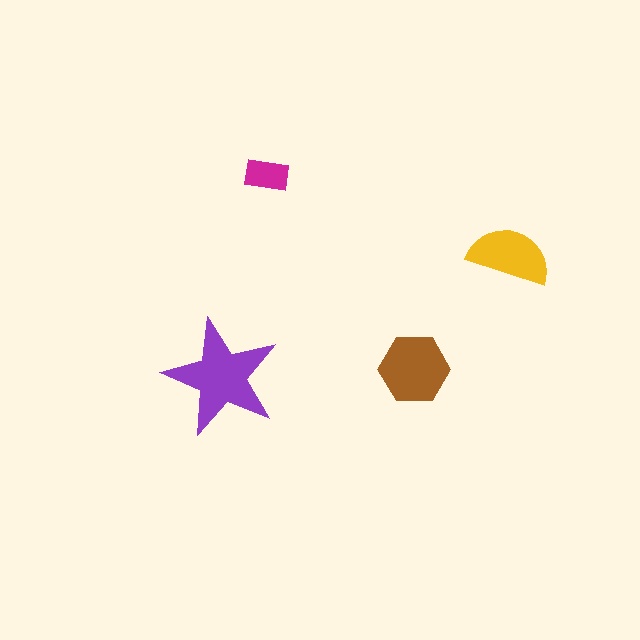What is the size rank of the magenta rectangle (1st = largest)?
4th.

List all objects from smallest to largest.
The magenta rectangle, the yellow semicircle, the brown hexagon, the purple star.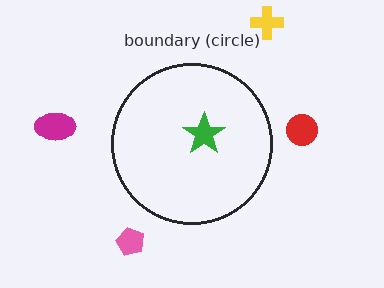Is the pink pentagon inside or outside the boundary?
Outside.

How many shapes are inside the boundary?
1 inside, 4 outside.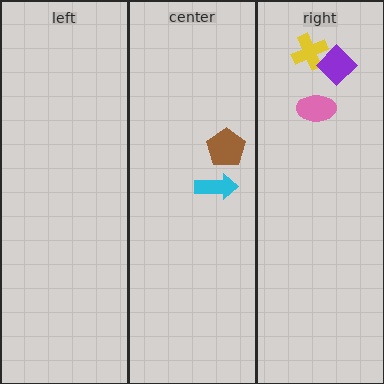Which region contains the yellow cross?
The right region.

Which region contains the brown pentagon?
The center region.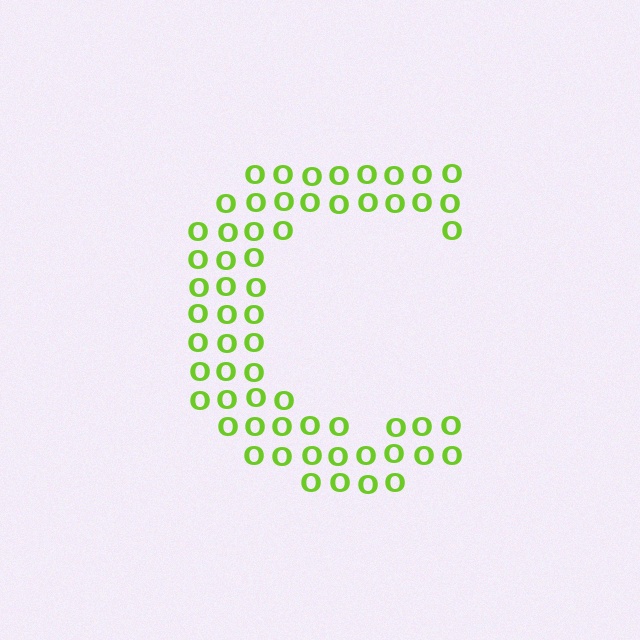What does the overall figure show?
The overall figure shows the letter C.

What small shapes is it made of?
It is made of small letter O's.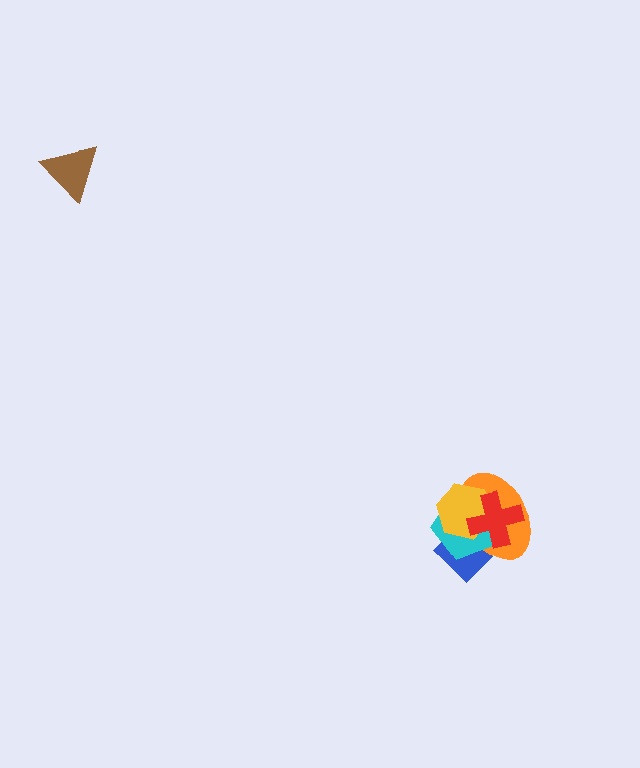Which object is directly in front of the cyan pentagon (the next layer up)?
The yellow hexagon is directly in front of the cyan pentagon.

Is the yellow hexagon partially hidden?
Yes, it is partially covered by another shape.